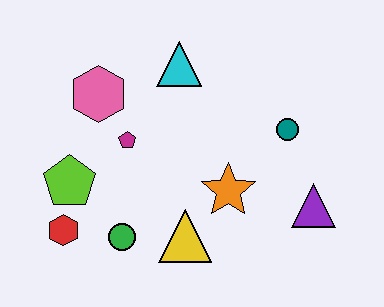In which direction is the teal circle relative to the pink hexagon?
The teal circle is to the right of the pink hexagon.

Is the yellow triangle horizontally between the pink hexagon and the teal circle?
Yes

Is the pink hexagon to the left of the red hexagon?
No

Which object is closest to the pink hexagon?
The magenta pentagon is closest to the pink hexagon.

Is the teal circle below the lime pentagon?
No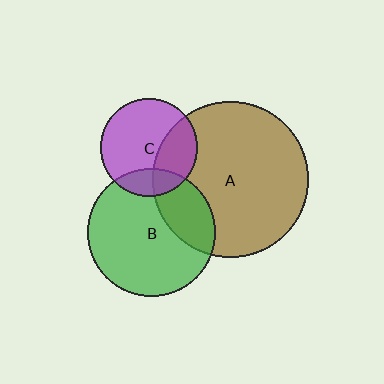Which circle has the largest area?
Circle A (brown).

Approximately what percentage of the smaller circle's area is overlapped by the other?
Approximately 25%.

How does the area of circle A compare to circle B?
Approximately 1.5 times.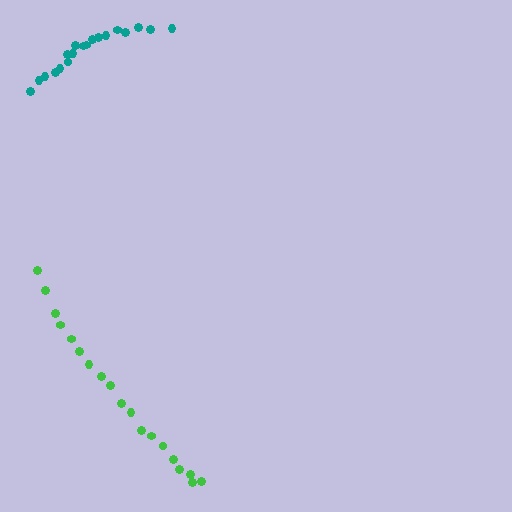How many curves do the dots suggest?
There are 2 distinct paths.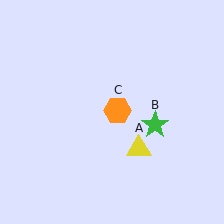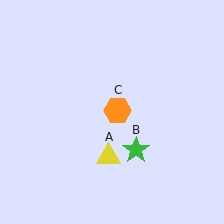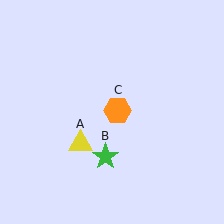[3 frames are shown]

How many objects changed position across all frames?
2 objects changed position: yellow triangle (object A), green star (object B).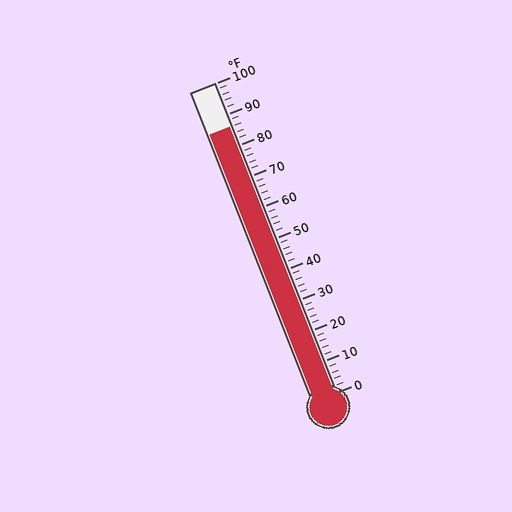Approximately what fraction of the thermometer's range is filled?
The thermometer is filled to approximately 85% of its range.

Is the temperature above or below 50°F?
The temperature is above 50°F.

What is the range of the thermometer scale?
The thermometer scale ranges from 0°F to 100°F.